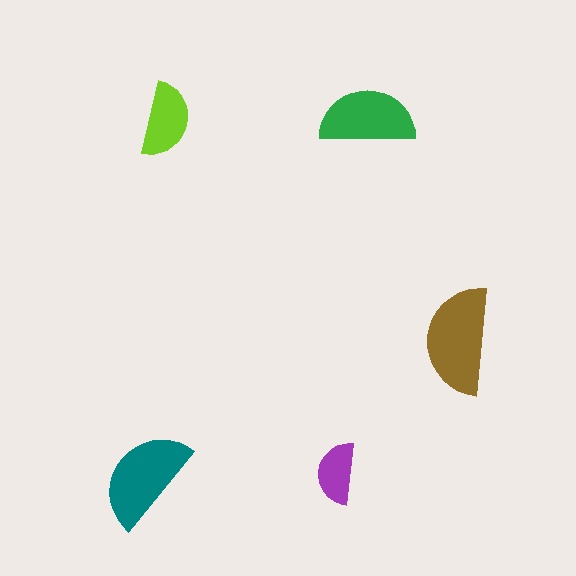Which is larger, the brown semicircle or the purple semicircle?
The brown one.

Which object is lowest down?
The teal semicircle is bottommost.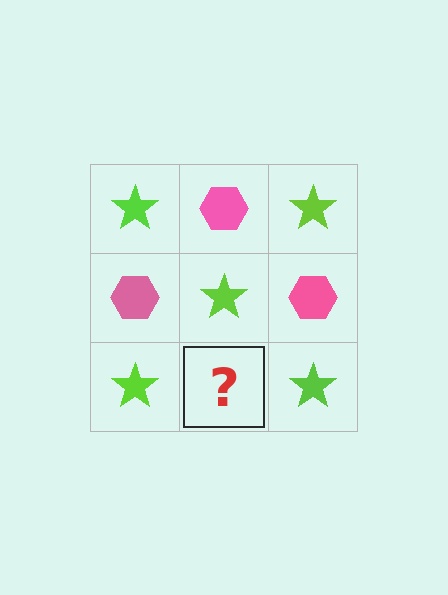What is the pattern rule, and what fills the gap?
The rule is that it alternates lime star and pink hexagon in a checkerboard pattern. The gap should be filled with a pink hexagon.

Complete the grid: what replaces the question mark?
The question mark should be replaced with a pink hexagon.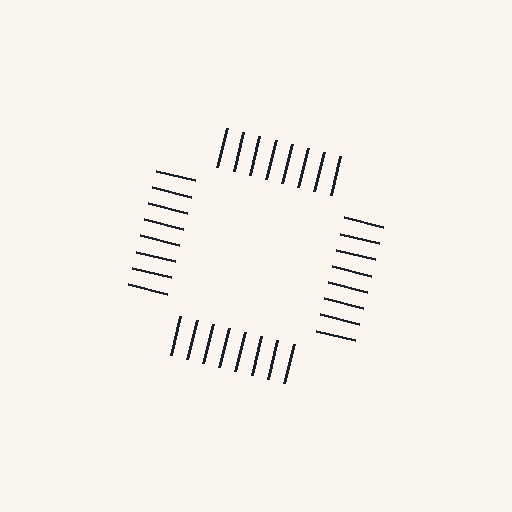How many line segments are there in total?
32 — 8 along each of the 4 edges.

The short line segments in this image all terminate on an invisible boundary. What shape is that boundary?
An illusory square — the line segments terminate on its edges but no continuous stroke is drawn.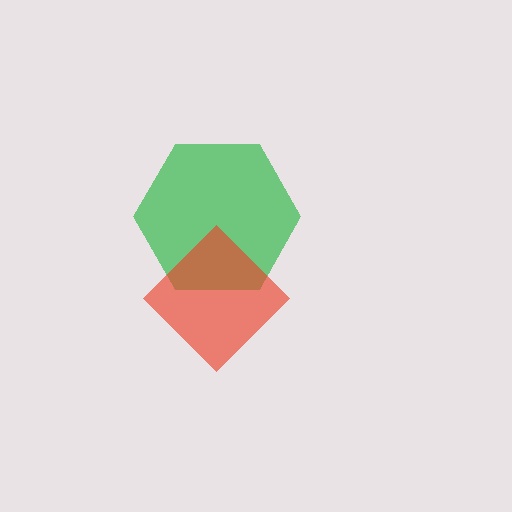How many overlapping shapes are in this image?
There are 2 overlapping shapes in the image.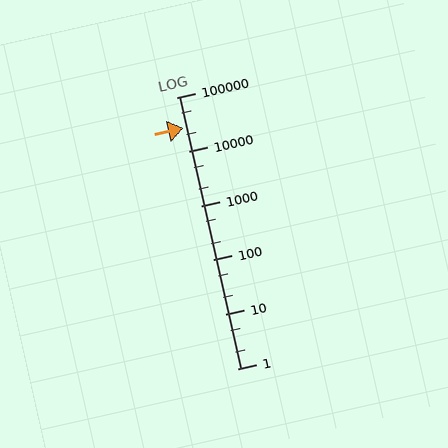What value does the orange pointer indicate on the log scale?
The pointer indicates approximately 27000.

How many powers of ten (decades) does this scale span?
The scale spans 5 decades, from 1 to 100000.